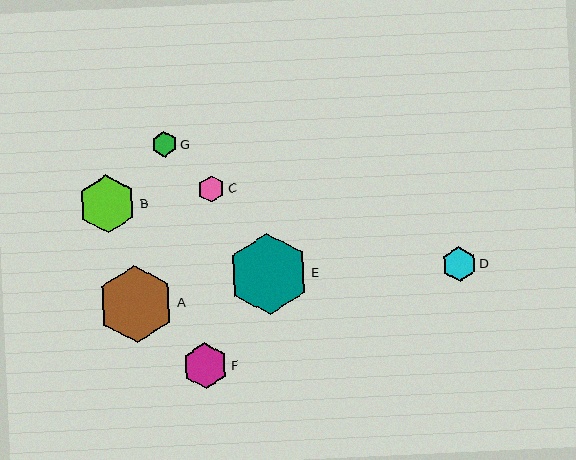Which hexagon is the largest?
Hexagon E is the largest with a size of approximately 81 pixels.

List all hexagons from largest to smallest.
From largest to smallest: E, A, B, F, D, C, G.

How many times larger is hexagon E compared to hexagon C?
Hexagon E is approximately 3.1 times the size of hexagon C.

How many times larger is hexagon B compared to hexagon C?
Hexagon B is approximately 2.2 times the size of hexagon C.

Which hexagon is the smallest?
Hexagon G is the smallest with a size of approximately 25 pixels.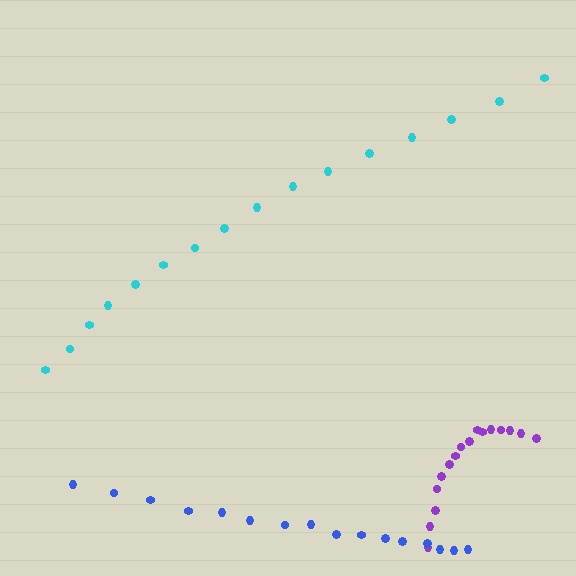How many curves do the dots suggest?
There are 3 distinct paths.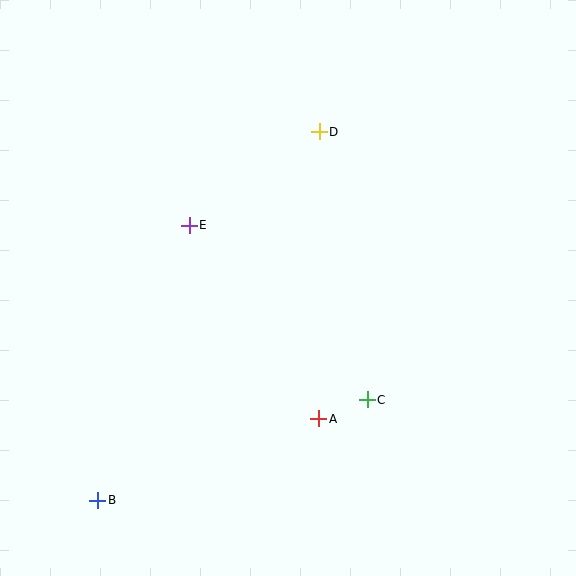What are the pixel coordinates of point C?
Point C is at (367, 400).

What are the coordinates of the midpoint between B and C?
The midpoint between B and C is at (233, 450).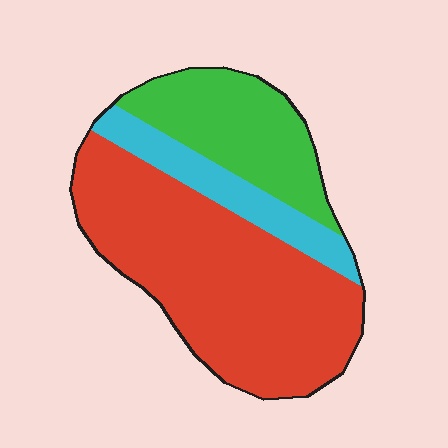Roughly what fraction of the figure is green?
Green covers around 25% of the figure.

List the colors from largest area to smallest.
From largest to smallest: red, green, cyan.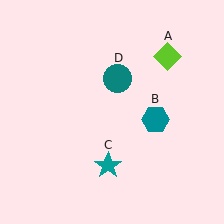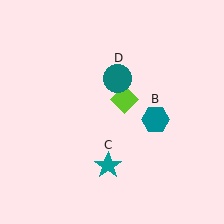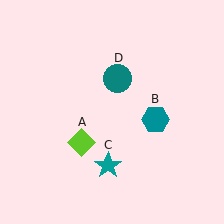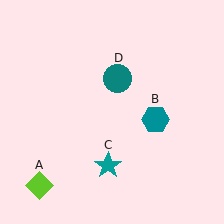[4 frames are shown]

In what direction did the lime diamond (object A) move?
The lime diamond (object A) moved down and to the left.